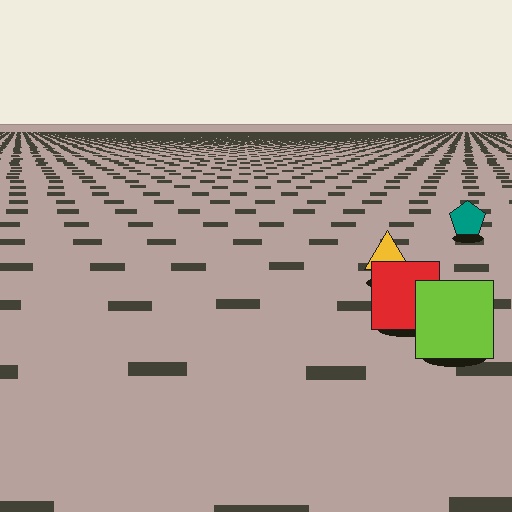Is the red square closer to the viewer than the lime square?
No. The lime square is closer — you can tell from the texture gradient: the ground texture is coarser near it.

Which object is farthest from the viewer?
The teal pentagon is farthest from the viewer. It appears smaller and the ground texture around it is denser.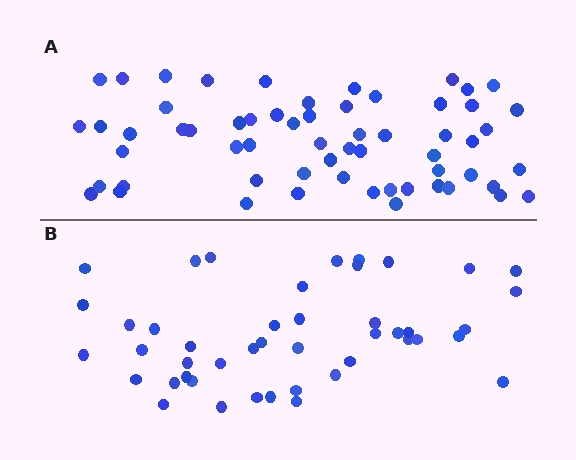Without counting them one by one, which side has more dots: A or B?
Region A (the top region) has more dots.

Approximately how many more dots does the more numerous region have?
Region A has approximately 15 more dots than region B.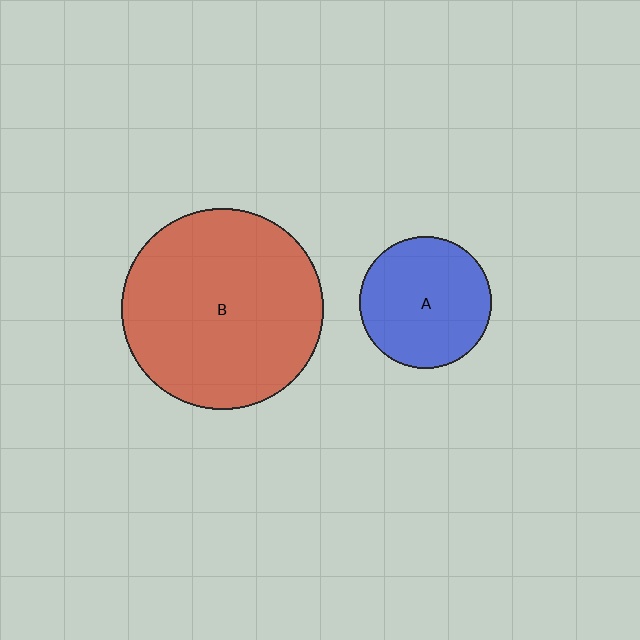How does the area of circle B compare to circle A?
Approximately 2.3 times.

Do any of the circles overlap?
No, none of the circles overlap.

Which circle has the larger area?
Circle B (red).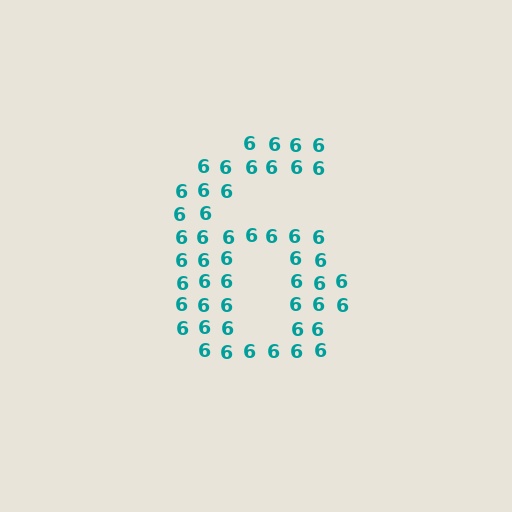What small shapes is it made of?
It is made of small digit 6's.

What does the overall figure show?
The overall figure shows the digit 6.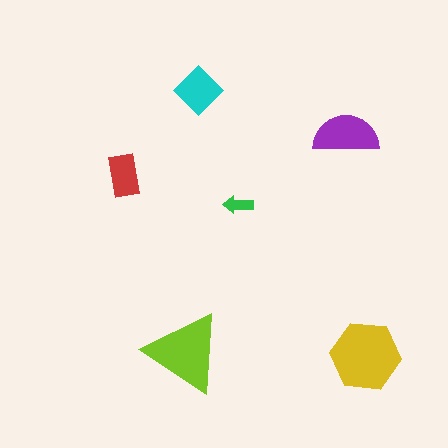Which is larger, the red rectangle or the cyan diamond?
The cyan diamond.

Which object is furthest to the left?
The red rectangle is leftmost.